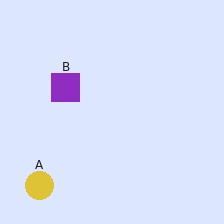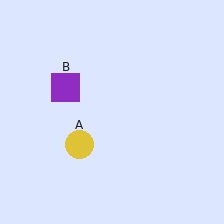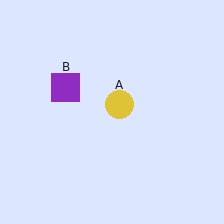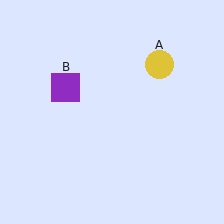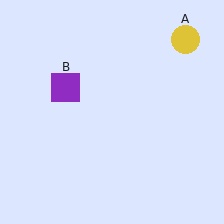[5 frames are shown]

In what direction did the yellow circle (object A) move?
The yellow circle (object A) moved up and to the right.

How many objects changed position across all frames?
1 object changed position: yellow circle (object A).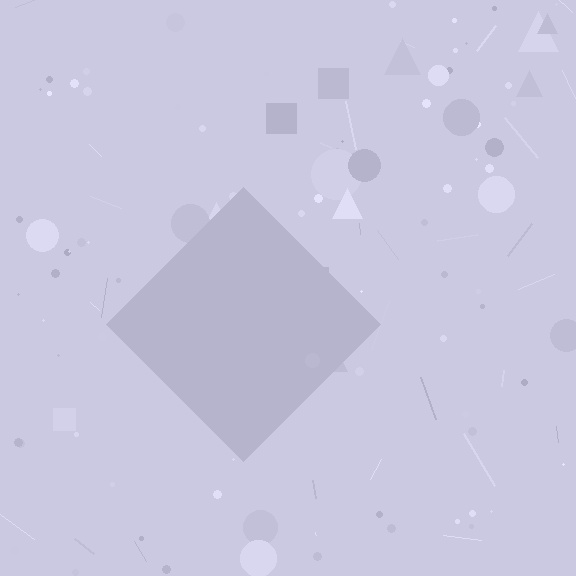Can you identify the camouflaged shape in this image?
The camouflaged shape is a diamond.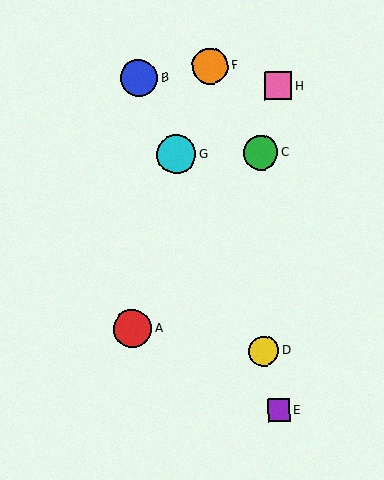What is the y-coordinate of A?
Object A is at y≈328.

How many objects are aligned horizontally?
2 objects (C, G) are aligned horizontally.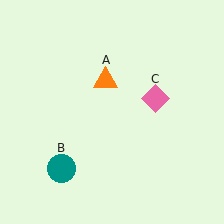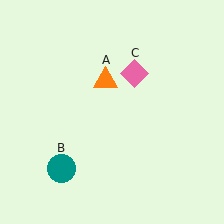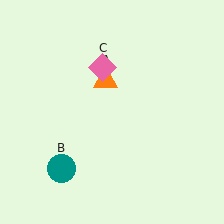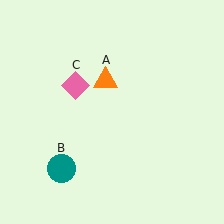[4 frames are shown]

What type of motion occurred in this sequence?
The pink diamond (object C) rotated counterclockwise around the center of the scene.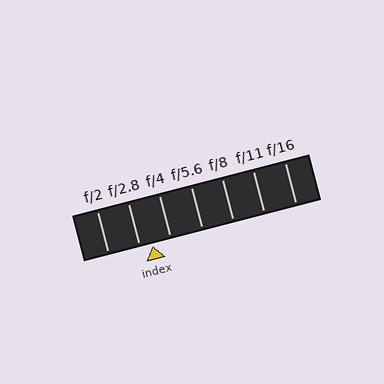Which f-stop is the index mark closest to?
The index mark is closest to f/2.8.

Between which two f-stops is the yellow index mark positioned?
The index mark is between f/2.8 and f/4.